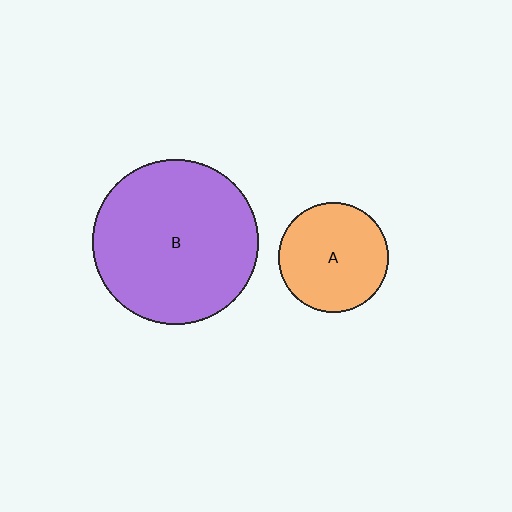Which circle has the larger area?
Circle B (purple).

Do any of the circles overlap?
No, none of the circles overlap.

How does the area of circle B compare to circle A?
Approximately 2.3 times.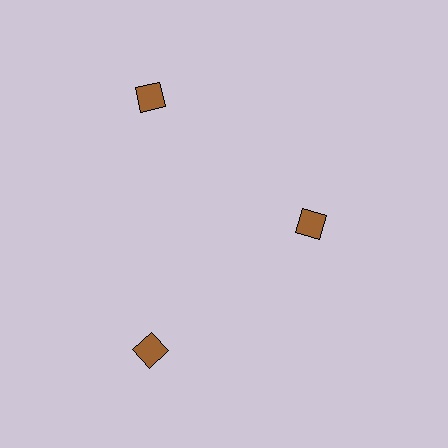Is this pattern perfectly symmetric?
No. The 3 brown diamonds are arranged in a ring, but one element near the 3 o'clock position is pulled inward toward the center, breaking the 3-fold rotational symmetry.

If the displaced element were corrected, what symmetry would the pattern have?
It would have 3-fold rotational symmetry — the pattern would map onto itself every 120 degrees.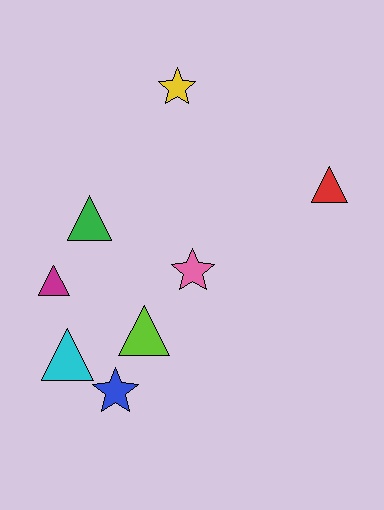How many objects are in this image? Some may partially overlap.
There are 8 objects.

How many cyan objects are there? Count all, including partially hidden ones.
There is 1 cyan object.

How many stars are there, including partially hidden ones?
There are 3 stars.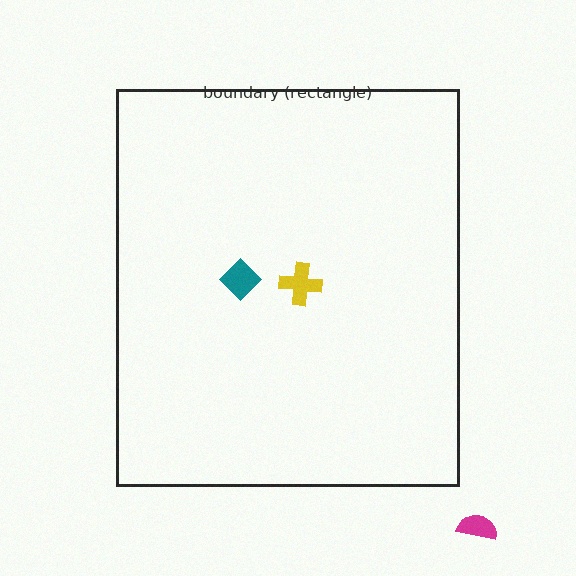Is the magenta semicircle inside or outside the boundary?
Outside.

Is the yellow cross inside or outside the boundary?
Inside.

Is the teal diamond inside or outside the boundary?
Inside.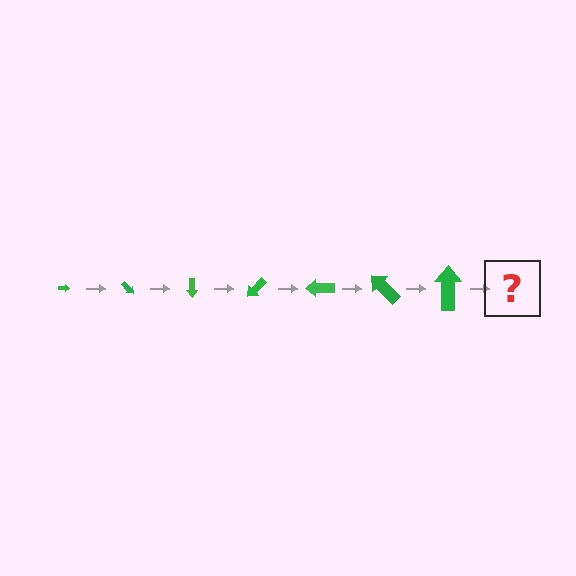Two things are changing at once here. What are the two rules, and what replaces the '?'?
The two rules are that the arrow grows larger each step and it rotates 45 degrees each step. The '?' should be an arrow, larger than the previous one and rotated 315 degrees from the start.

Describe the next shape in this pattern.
It should be an arrow, larger than the previous one and rotated 315 degrees from the start.